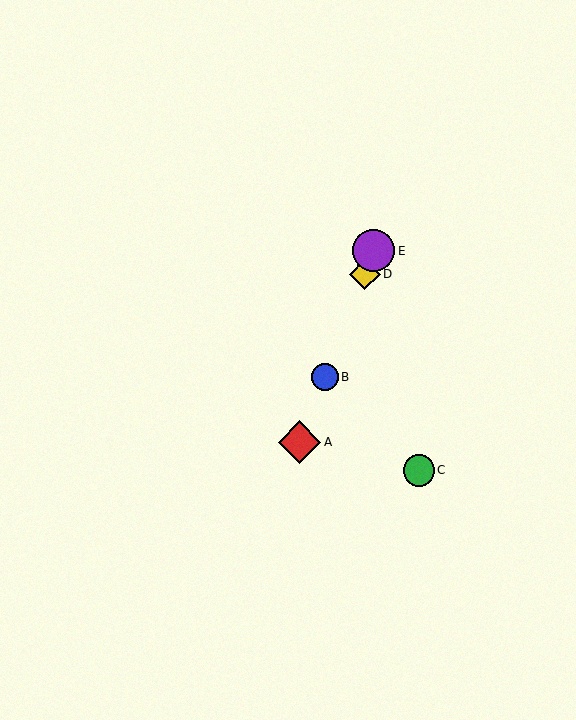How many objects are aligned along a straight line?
4 objects (A, B, D, E) are aligned along a straight line.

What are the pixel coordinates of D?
Object D is at (365, 274).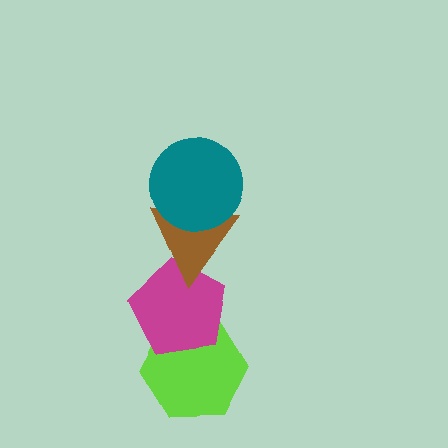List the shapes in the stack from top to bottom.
From top to bottom: the teal circle, the brown triangle, the magenta pentagon, the lime hexagon.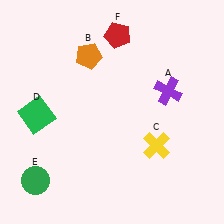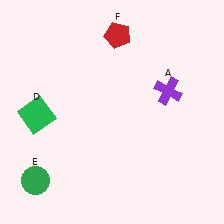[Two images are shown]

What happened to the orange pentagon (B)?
The orange pentagon (B) was removed in Image 2. It was in the top-left area of Image 1.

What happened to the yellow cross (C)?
The yellow cross (C) was removed in Image 2. It was in the bottom-right area of Image 1.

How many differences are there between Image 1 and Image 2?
There are 2 differences between the two images.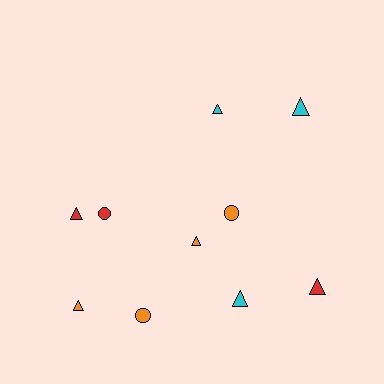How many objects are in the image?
There are 10 objects.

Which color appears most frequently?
Orange, with 4 objects.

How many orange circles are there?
There are 2 orange circles.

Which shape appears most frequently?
Triangle, with 7 objects.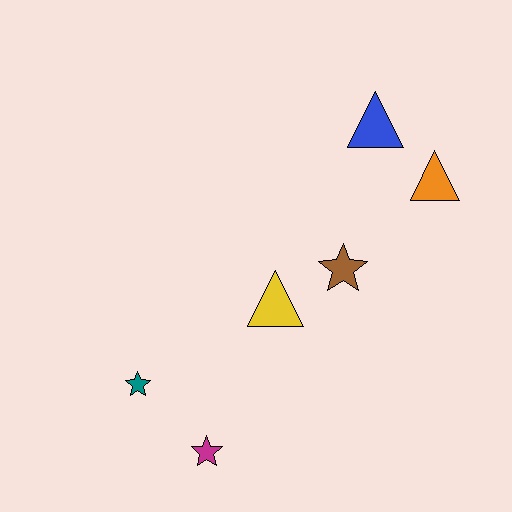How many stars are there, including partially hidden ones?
There are 3 stars.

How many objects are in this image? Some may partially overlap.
There are 6 objects.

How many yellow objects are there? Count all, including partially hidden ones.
There is 1 yellow object.